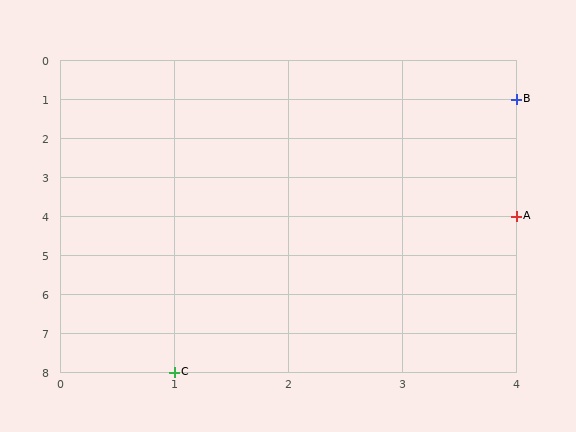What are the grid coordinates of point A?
Point A is at grid coordinates (4, 4).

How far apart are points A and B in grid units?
Points A and B are 3 rows apart.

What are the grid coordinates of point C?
Point C is at grid coordinates (1, 8).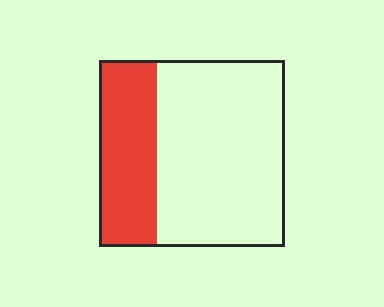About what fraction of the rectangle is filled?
About one third (1/3).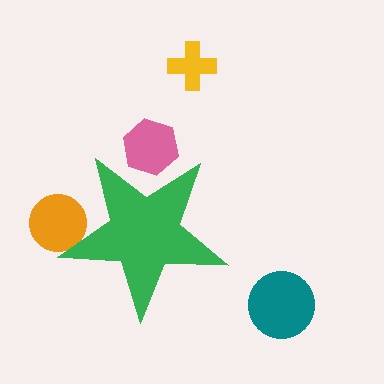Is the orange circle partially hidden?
Yes, the orange circle is partially hidden behind the green star.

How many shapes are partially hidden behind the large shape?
2 shapes are partially hidden.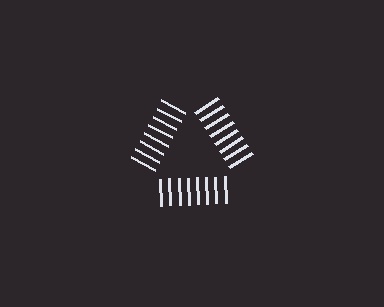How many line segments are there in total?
24 — 8 along each of the 3 edges.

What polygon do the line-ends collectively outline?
An illusory triangle — the line segments terminate on its edges but no continuous stroke is drawn.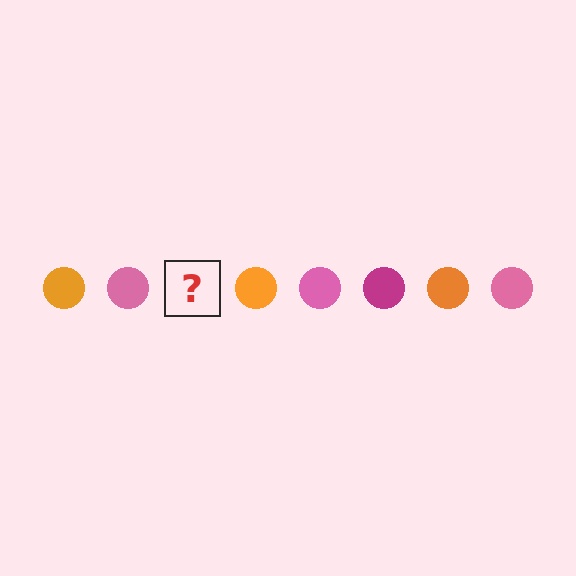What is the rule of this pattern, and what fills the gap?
The rule is that the pattern cycles through orange, pink, magenta circles. The gap should be filled with a magenta circle.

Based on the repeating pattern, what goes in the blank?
The blank should be a magenta circle.